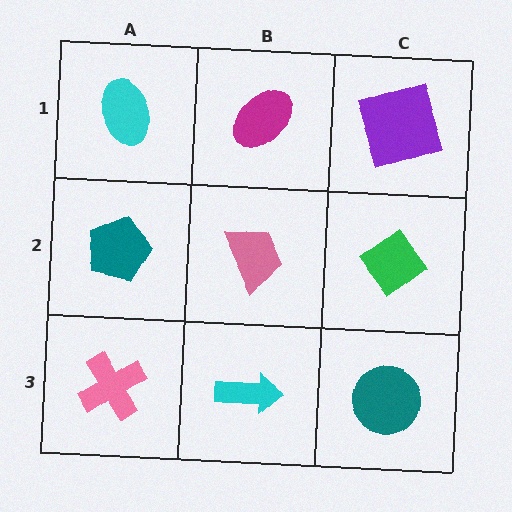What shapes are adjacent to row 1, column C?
A green diamond (row 2, column C), a magenta ellipse (row 1, column B).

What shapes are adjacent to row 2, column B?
A magenta ellipse (row 1, column B), a cyan arrow (row 3, column B), a teal pentagon (row 2, column A), a green diamond (row 2, column C).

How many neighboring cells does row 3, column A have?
2.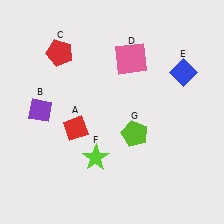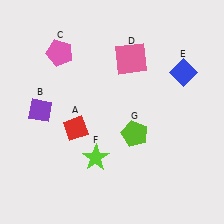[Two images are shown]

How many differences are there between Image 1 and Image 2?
There is 1 difference between the two images.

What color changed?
The pentagon (C) changed from red in Image 1 to pink in Image 2.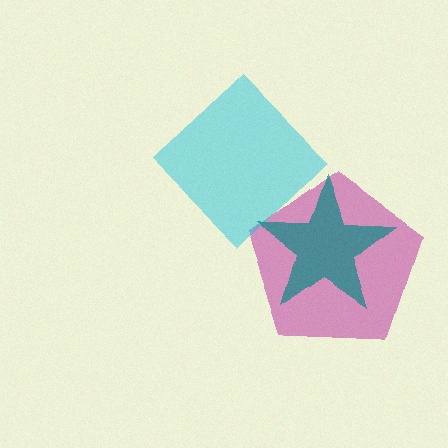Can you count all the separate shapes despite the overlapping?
Yes, there are 3 separate shapes.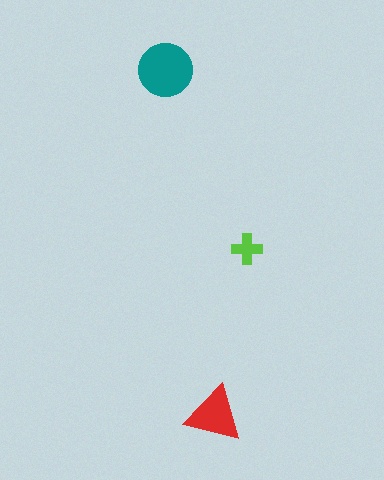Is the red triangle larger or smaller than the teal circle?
Smaller.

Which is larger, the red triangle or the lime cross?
The red triangle.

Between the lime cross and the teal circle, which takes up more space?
The teal circle.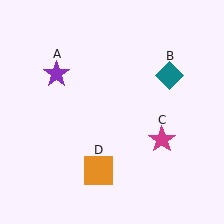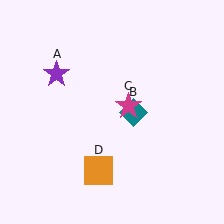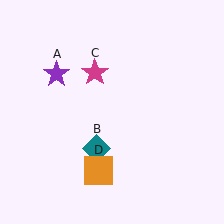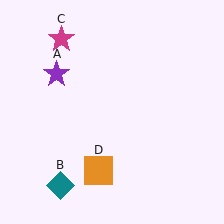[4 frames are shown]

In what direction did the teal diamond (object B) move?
The teal diamond (object B) moved down and to the left.